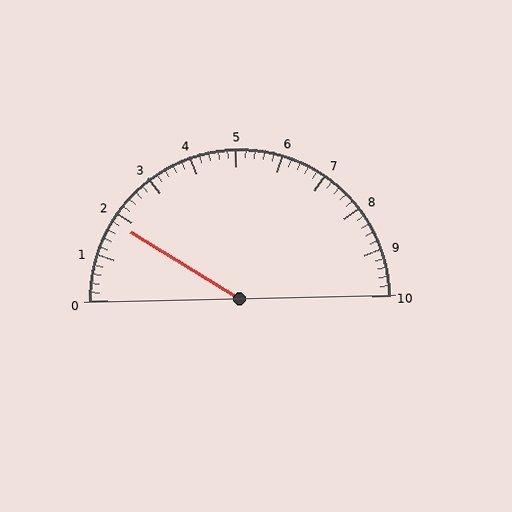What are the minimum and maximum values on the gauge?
The gauge ranges from 0 to 10.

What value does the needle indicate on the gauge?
The needle indicates approximately 1.8.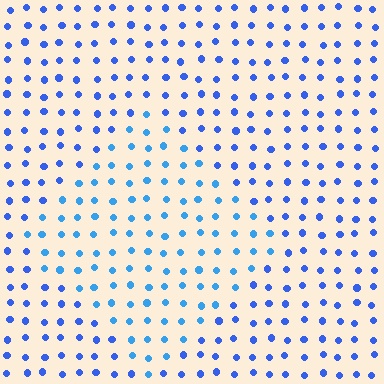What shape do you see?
I see a diamond.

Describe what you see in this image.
The image is filled with small blue elements in a uniform arrangement. A diamond-shaped region is visible where the elements are tinted to a slightly different hue, forming a subtle color boundary.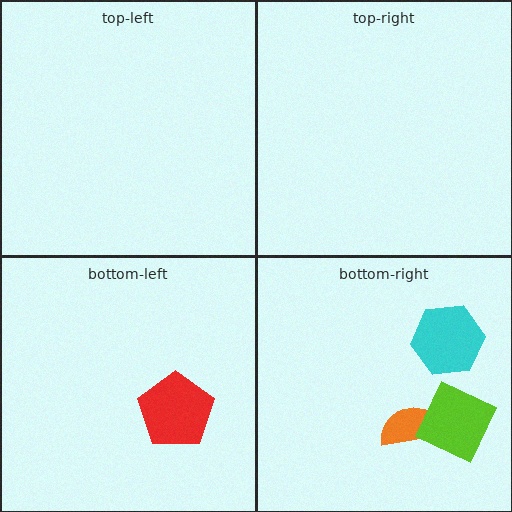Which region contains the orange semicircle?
The bottom-right region.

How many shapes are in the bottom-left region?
1.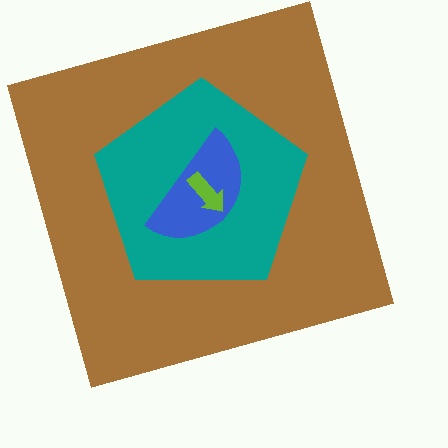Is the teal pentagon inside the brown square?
Yes.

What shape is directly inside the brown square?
The teal pentagon.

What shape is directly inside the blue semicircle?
The lime arrow.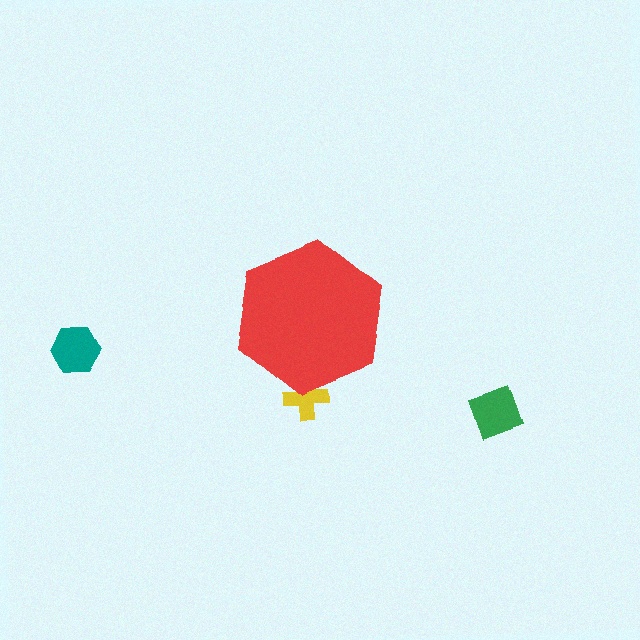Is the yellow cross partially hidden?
Yes, the yellow cross is partially hidden behind the red hexagon.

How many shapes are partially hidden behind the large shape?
1 shape is partially hidden.